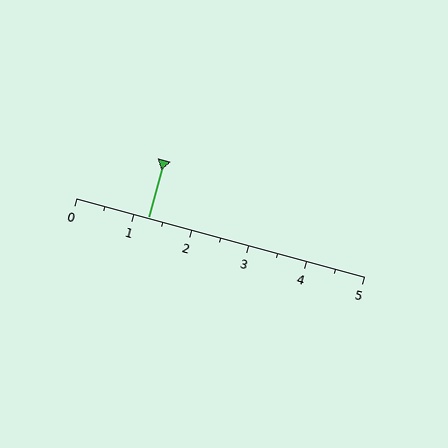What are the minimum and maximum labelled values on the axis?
The axis runs from 0 to 5.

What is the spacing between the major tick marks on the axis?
The major ticks are spaced 1 apart.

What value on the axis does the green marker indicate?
The marker indicates approximately 1.2.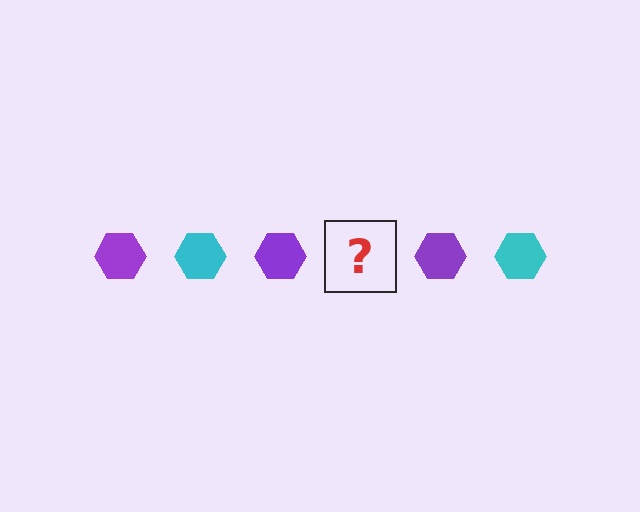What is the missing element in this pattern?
The missing element is a cyan hexagon.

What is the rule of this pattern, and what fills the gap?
The rule is that the pattern cycles through purple, cyan hexagons. The gap should be filled with a cyan hexagon.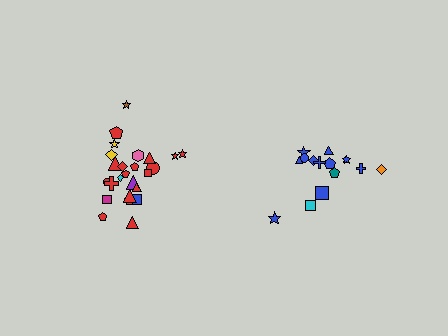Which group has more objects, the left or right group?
The left group.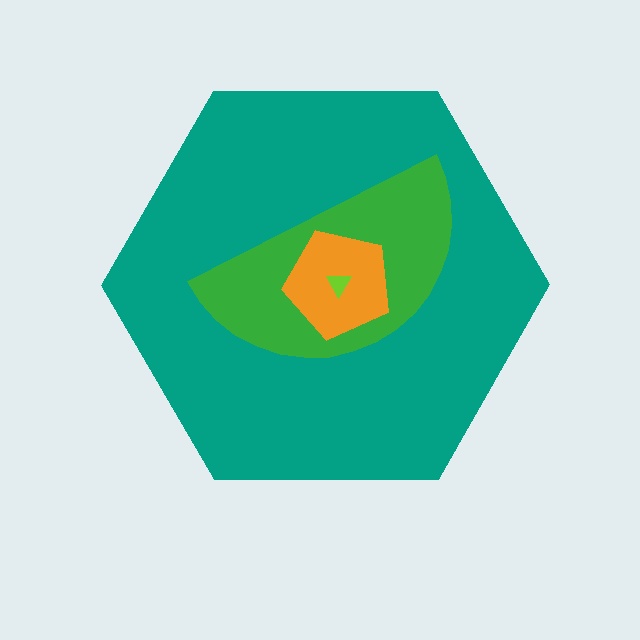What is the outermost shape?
The teal hexagon.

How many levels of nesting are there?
4.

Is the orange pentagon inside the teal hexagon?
Yes.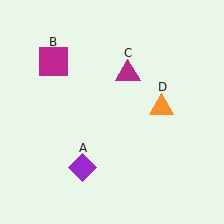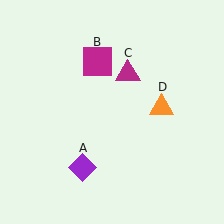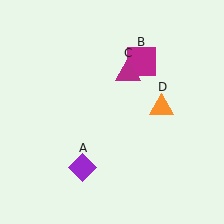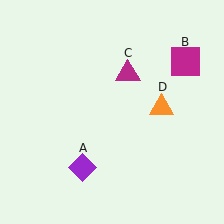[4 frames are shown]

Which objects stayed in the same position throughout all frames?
Purple diamond (object A) and magenta triangle (object C) and orange triangle (object D) remained stationary.